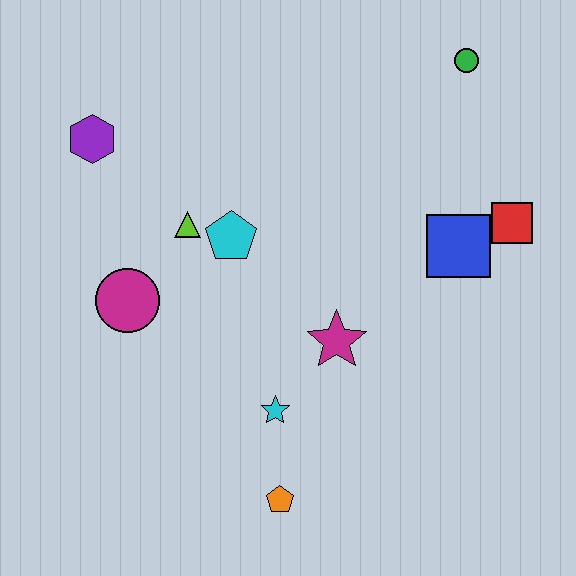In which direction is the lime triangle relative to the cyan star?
The lime triangle is above the cyan star.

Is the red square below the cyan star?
No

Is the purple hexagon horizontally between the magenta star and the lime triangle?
No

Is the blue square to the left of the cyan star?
No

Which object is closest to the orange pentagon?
The cyan star is closest to the orange pentagon.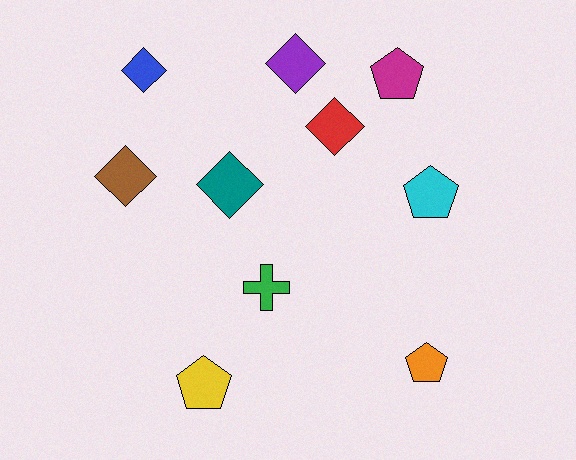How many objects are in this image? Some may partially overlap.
There are 10 objects.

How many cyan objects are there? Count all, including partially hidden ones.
There is 1 cyan object.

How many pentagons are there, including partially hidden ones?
There are 4 pentagons.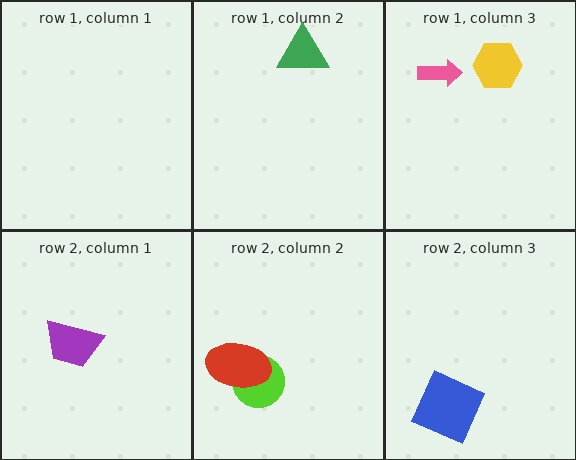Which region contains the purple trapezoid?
The row 2, column 1 region.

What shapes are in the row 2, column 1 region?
The purple trapezoid.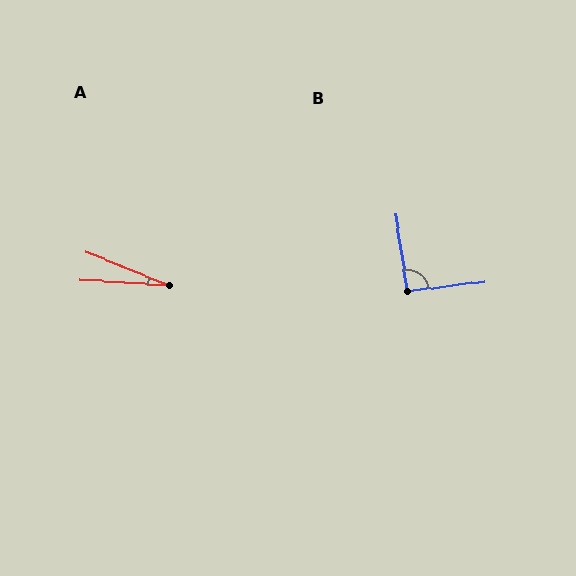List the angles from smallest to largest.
A (18°), B (91°).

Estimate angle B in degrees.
Approximately 91 degrees.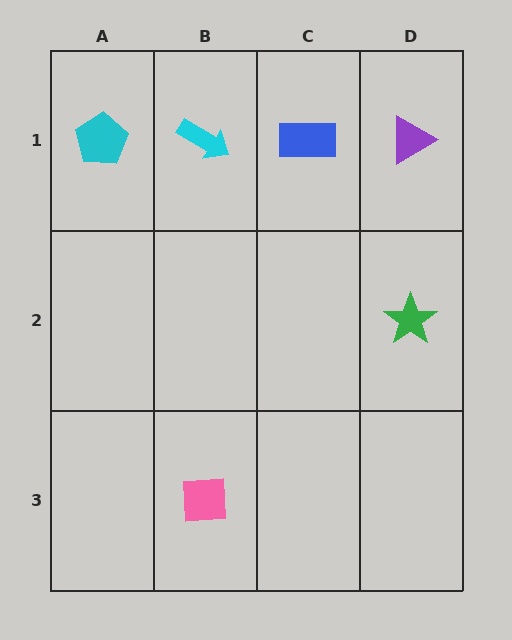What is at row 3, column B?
A pink square.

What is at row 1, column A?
A cyan pentagon.